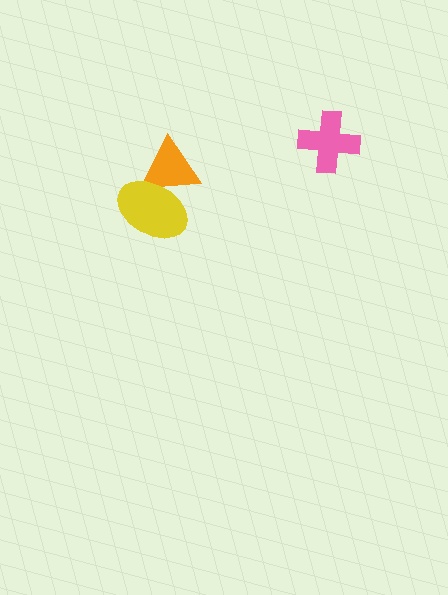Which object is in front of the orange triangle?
The yellow ellipse is in front of the orange triangle.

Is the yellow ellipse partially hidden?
No, no other shape covers it.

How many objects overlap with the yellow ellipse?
1 object overlaps with the yellow ellipse.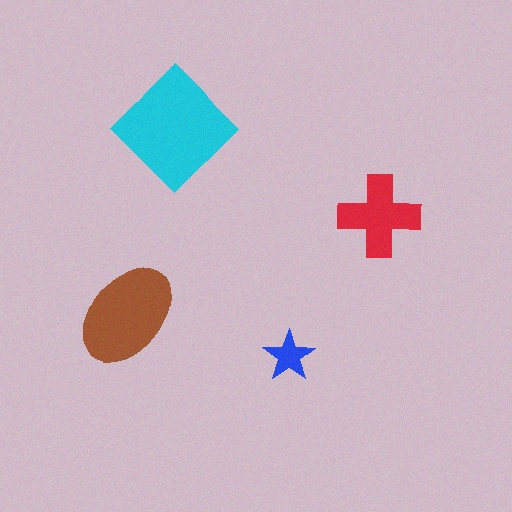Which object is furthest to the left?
The brown ellipse is leftmost.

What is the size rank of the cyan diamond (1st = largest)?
1st.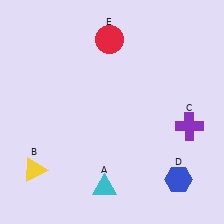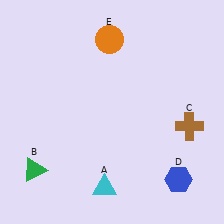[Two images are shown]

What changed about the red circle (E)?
In Image 1, E is red. In Image 2, it changed to orange.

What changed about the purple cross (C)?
In Image 1, C is purple. In Image 2, it changed to brown.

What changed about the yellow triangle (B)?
In Image 1, B is yellow. In Image 2, it changed to green.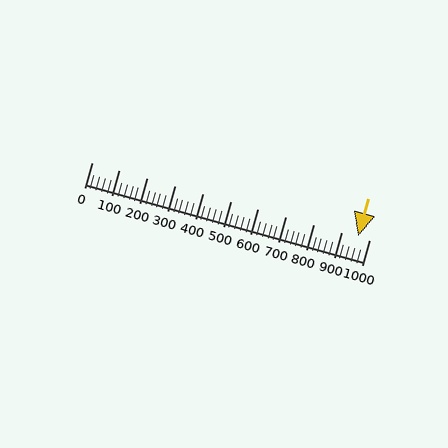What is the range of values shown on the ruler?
The ruler shows values from 0 to 1000.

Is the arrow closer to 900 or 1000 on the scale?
The arrow is closer to 1000.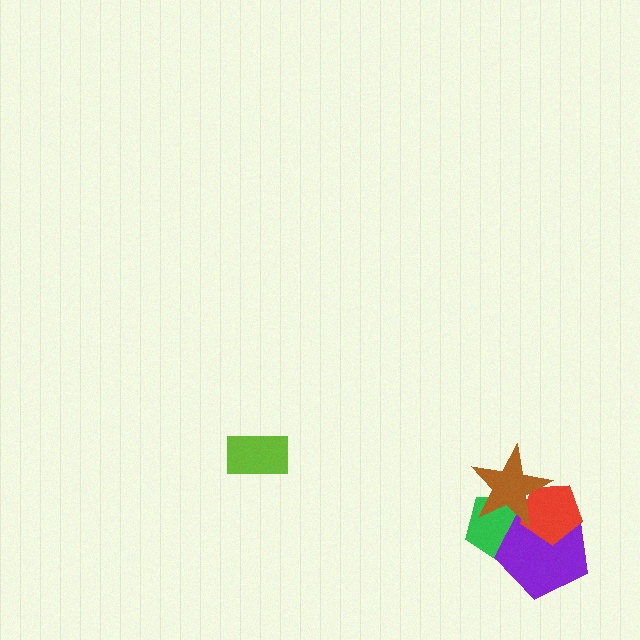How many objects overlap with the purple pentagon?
3 objects overlap with the purple pentagon.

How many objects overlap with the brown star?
3 objects overlap with the brown star.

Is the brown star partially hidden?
No, no other shape covers it.